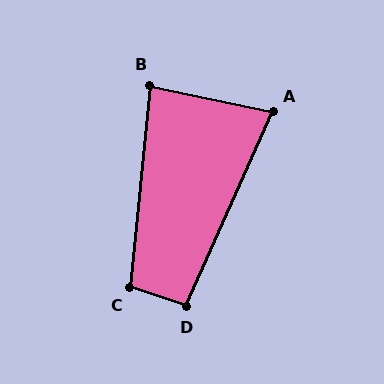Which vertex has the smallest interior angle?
A, at approximately 78 degrees.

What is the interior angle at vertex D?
Approximately 96 degrees (obtuse).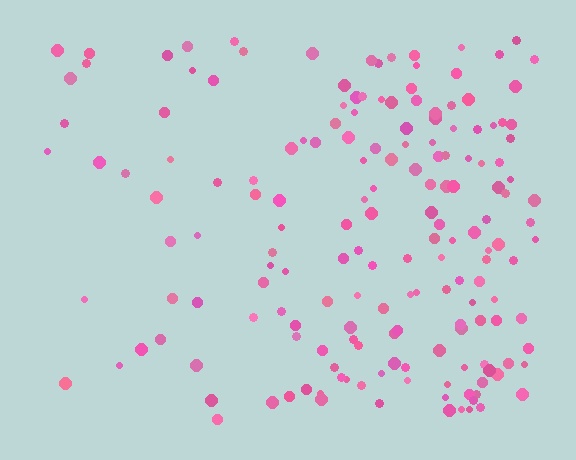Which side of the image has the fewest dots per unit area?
The left.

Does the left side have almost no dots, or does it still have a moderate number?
Still a moderate number, just noticeably fewer than the right.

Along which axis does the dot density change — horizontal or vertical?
Horizontal.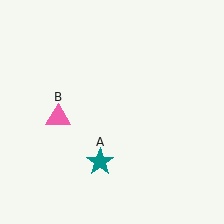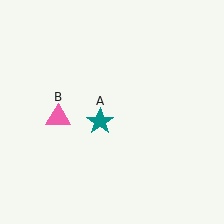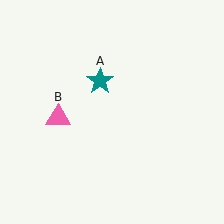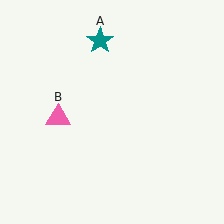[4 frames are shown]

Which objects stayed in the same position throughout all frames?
Pink triangle (object B) remained stationary.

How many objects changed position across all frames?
1 object changed position: teal star (object A).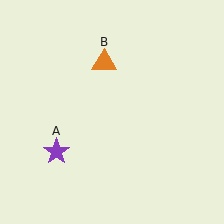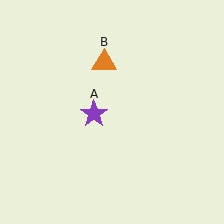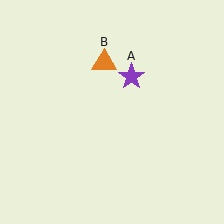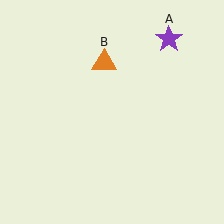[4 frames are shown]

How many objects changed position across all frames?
1 object changed position: purple star (object A).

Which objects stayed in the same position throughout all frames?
Orange triangle (object B) remained stationary.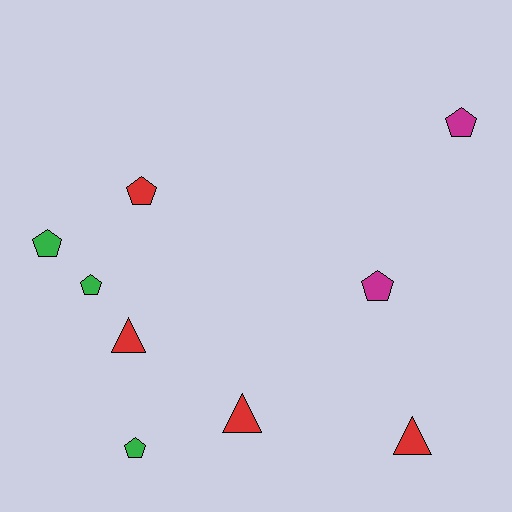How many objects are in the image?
There are 9 objects.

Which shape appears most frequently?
Pentagon, with 6 objects.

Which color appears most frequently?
Red, with 4 objects.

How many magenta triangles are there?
There are no magenta triangles.